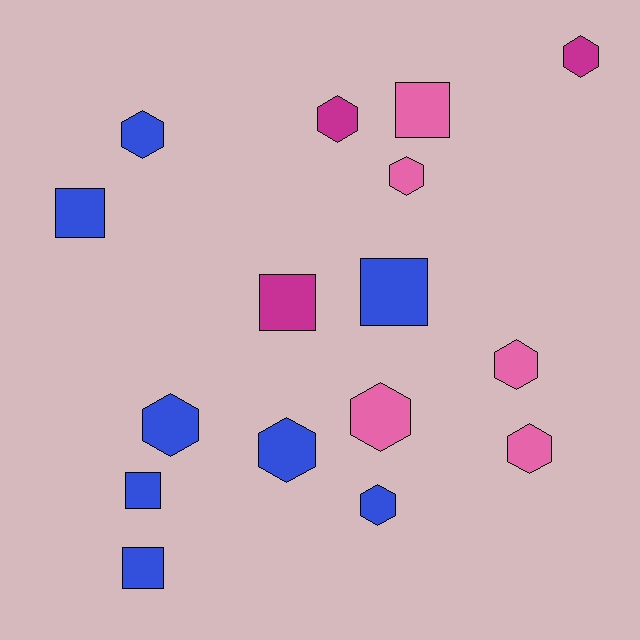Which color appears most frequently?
Blue, with 8 objects.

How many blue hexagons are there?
There are 4 blue hexagons.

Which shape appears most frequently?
Hexagon, with 10 objects.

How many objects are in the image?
There are 16 objects.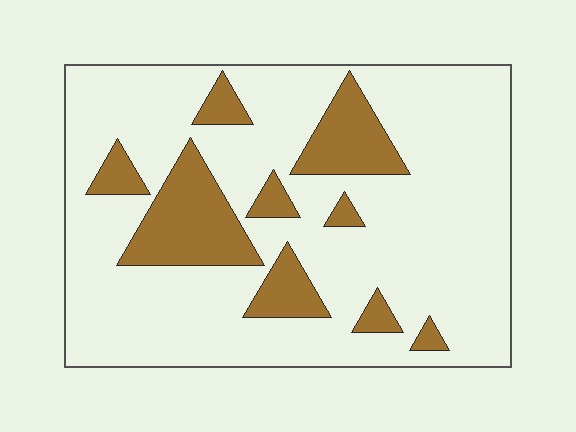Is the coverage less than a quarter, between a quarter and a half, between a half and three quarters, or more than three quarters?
Less than a quarter.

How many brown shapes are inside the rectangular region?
9.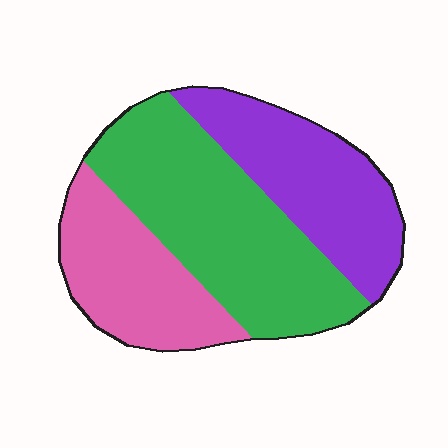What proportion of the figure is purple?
Purple covers about 30% of the figure.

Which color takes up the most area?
Green, at roughly 45%.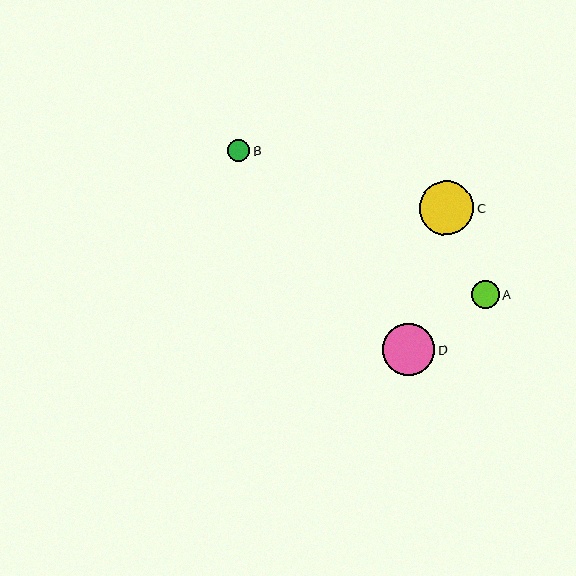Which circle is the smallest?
Circle B is the smallest with a size of approximately 22 pixels.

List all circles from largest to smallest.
From largest to smallest: C, D, A, B.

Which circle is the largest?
Circle C is the largest with a size of approximately 54 pixels.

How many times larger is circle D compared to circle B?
Circle D is approximately 2.4 times the size of circle B.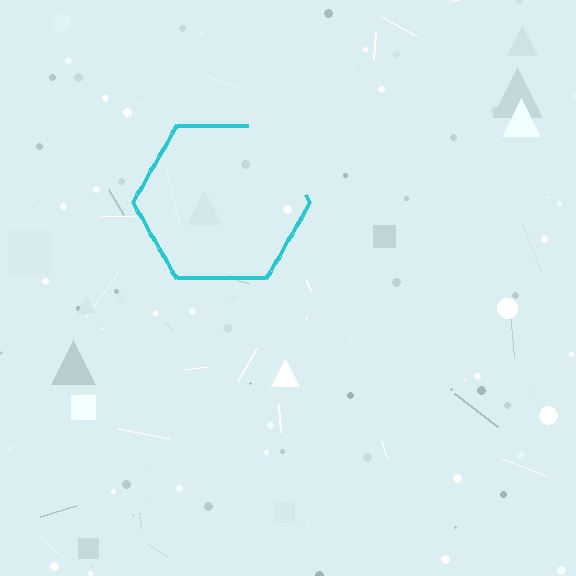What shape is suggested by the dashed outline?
The dashed outline suggests a hexagon.